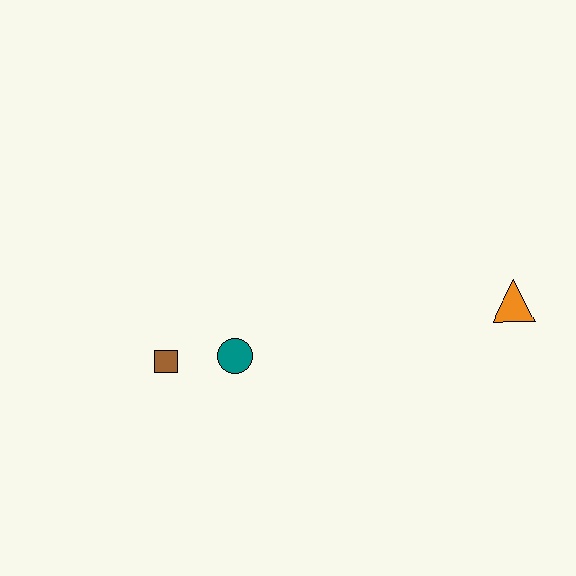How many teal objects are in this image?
There is 1 teal object.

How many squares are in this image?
There is 1 square.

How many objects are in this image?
There are 3 objects.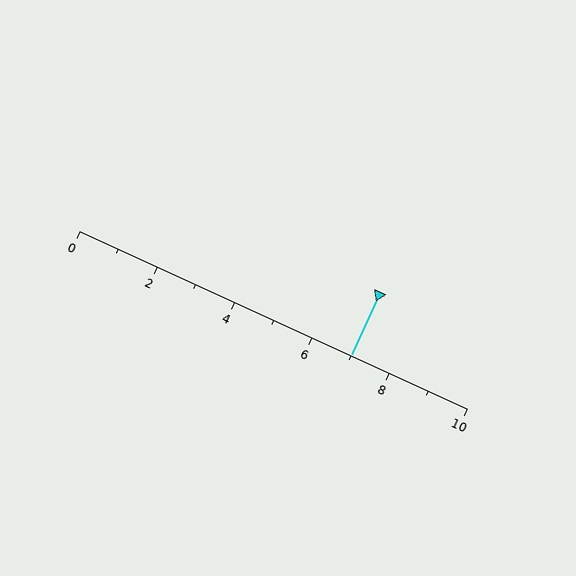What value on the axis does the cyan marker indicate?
The marker indicates approximately 7.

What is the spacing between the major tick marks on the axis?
The major ticks are spaced 2 apart.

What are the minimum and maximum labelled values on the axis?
The axis runs from 0 to 10.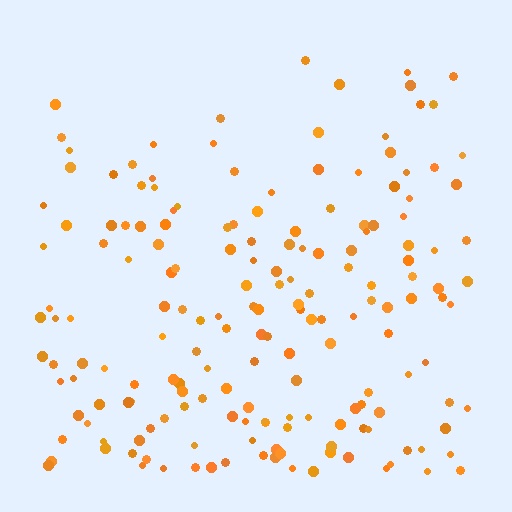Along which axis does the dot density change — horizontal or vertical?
Vertical.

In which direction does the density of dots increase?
From top to bottom, with the bottom side densest.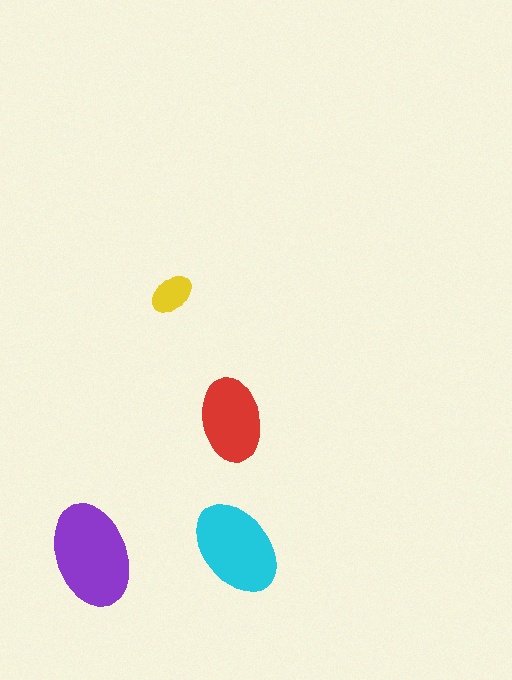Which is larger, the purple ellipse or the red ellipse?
The purple one.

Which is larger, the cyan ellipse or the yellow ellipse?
The cyan one.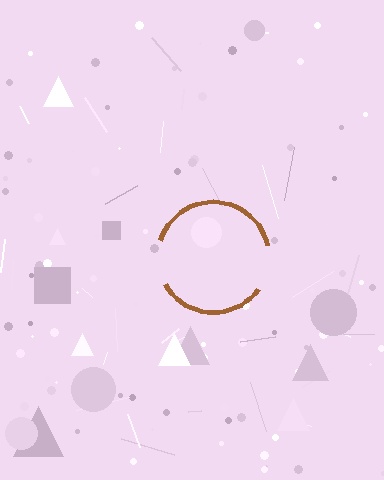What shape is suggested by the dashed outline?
The dashed outline suggests a circle.